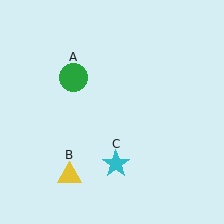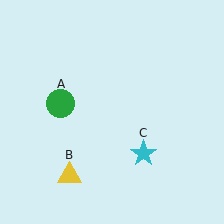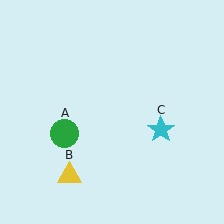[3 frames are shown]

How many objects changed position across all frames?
2 objects changed position: green circle (object A), cyan star (object C).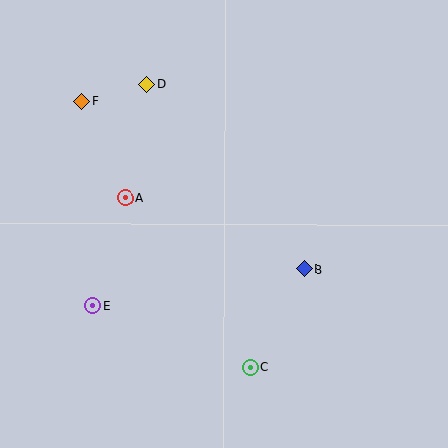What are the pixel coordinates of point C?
Point C is at (250, 367).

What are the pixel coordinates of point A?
Point A is at (125, 198).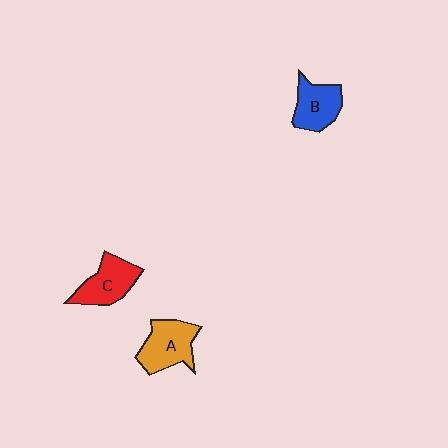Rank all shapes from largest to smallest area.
From largest to smallest: A (orange), C (red), B (blue).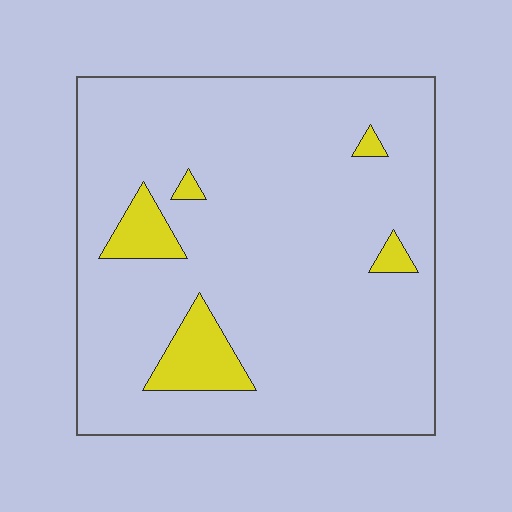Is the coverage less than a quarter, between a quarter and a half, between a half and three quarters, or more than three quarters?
Less than a quarter.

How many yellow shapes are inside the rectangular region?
5.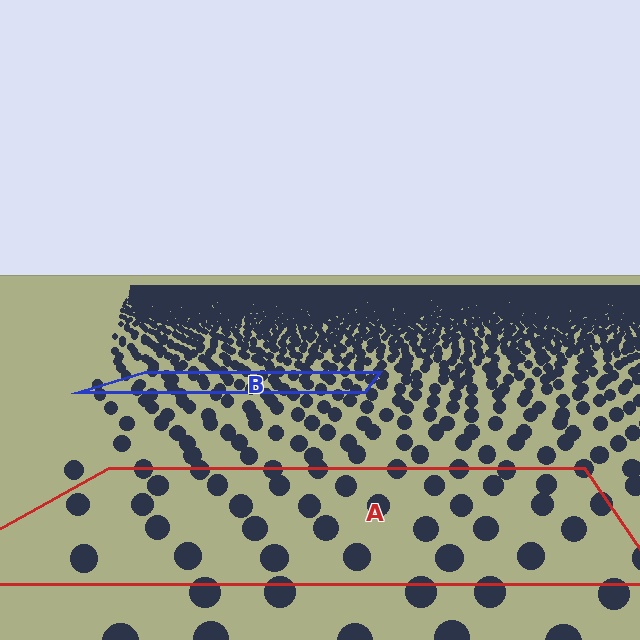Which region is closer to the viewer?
Region A is closer. The texture elements there are larger and more spread out.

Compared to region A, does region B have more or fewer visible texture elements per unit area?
Region B has more texture elements per unit area — they are packed more densely because it is farther away.